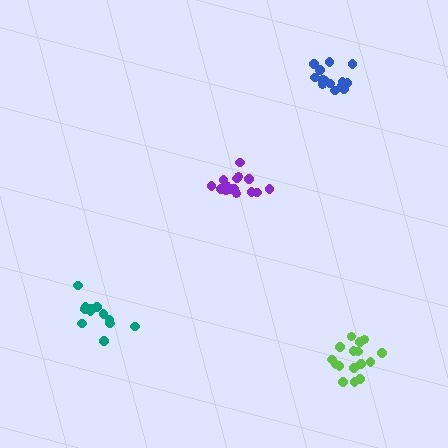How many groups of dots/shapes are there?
There are 4 groups.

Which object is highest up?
The blue cluster is topmost.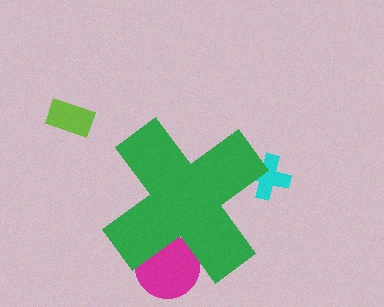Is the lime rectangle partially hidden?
No, the lime rectangle is fully visible.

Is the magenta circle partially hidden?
Yes, the magenta circle is partially hidden behind the green cross.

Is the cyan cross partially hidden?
Yes, the cyan cross is partially hidden behind the green cross.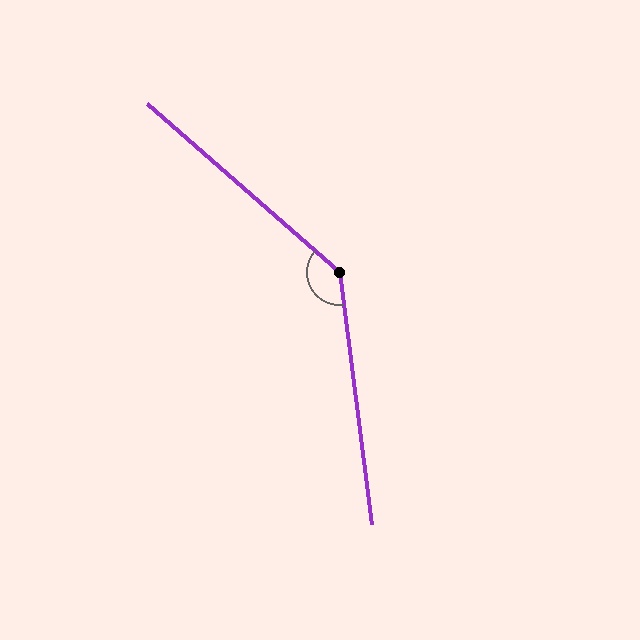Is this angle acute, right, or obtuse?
It is obtuse.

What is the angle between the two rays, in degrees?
Approximately 138 degrees.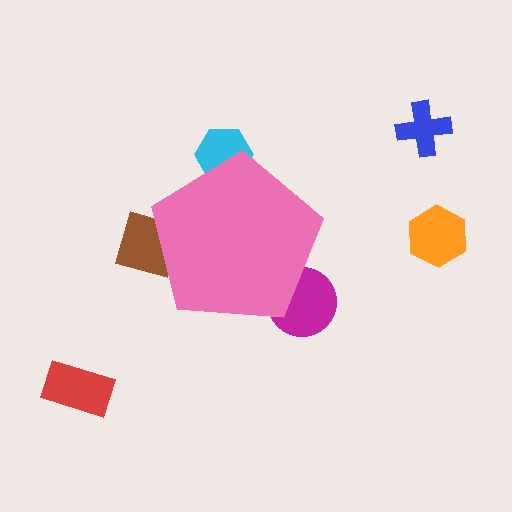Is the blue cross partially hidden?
No, the blue cross is fully visible.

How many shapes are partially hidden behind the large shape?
3 shapes are partially hidden.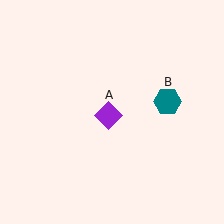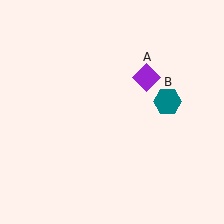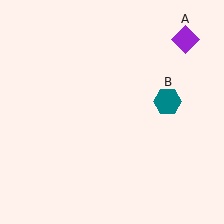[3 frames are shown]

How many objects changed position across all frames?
1 object changed position: purple diamond (object A).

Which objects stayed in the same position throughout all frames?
Teal hexagon (object B) remained stationary.